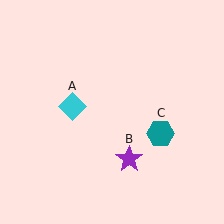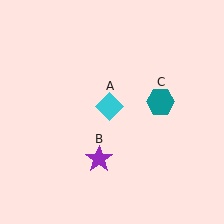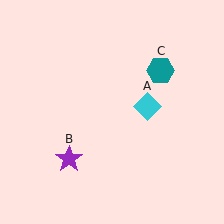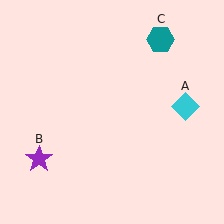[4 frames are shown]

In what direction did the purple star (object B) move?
The purple star (object B) moved left.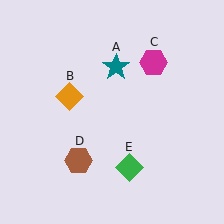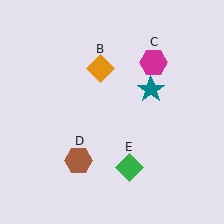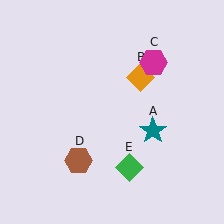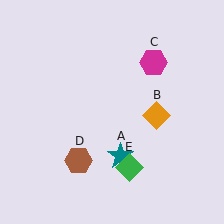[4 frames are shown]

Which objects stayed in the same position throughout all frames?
Magenta hexagon (object C) and brown hexagon (object D) and green diamond (object E) remained stationary.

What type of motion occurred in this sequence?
The teal star (object A), orange diamond (object B) rotated clockwise around the center of the scene.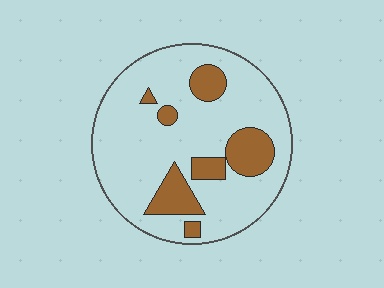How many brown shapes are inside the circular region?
7.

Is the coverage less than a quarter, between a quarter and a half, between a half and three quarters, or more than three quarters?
Less than a quarter.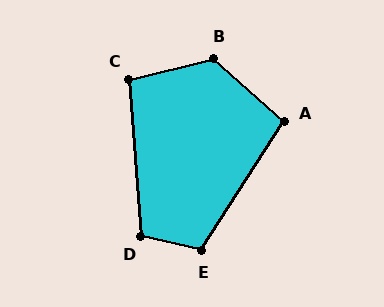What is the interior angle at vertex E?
Approximately 109 degrees (obtuse).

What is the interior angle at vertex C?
Approximately 99 degrees (obtuse).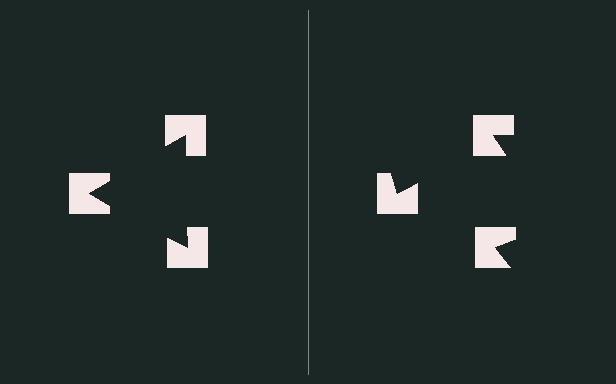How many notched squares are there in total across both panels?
6 — 3 on each side.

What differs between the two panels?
The notched squares are positioned identically on both sides; only the wedge orientations differ. On the left they align to a triangle; on the right they are misaligned.